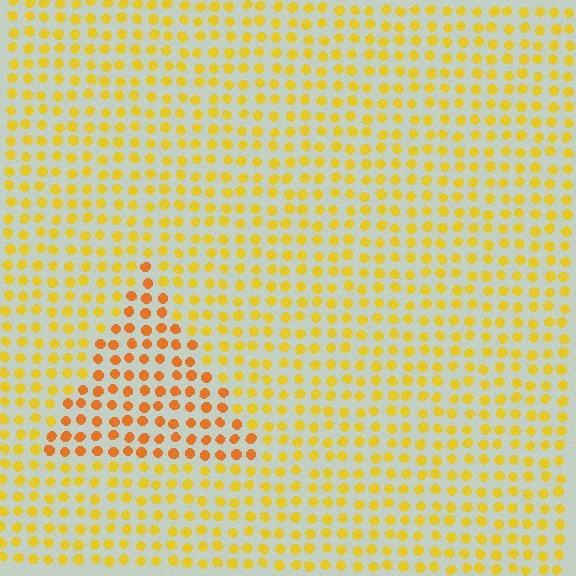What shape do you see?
I see a triangle.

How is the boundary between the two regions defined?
The boundary is defined purely by a slight shift in hue (about 27 degrees). Spacing, size, and orientation are identical on both sides.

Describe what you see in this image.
The image is filled with small yellow elements in a uniform arrangement. A triangle-shaped region is visible where the elements are tinted to a slightly different hue, forming a subtle color boundary.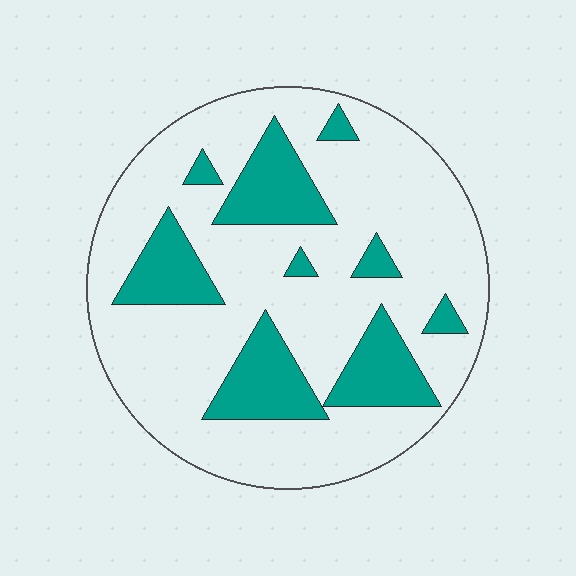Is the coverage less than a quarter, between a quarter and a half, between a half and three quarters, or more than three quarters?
Less than a quarter.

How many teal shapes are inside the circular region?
9.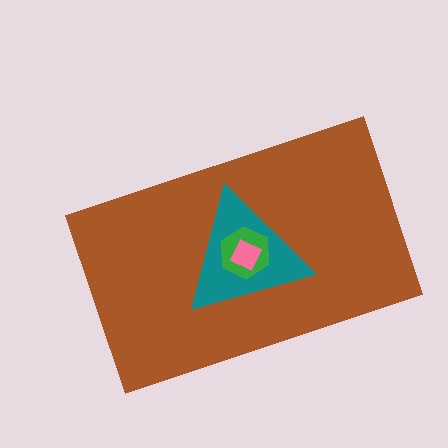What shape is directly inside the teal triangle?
The green hexagon.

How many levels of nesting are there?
4.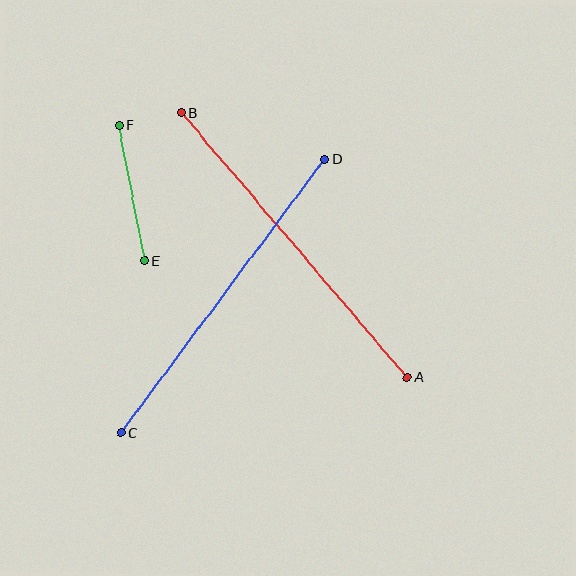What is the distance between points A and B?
The distance is approximately 348 pixels.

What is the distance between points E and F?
The distance is approximately 138 pixels.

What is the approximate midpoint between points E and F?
The midpoint is at approximately (132, 193) pixels.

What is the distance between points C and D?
The distance is approximately 342 pixels.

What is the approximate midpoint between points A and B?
The midpoint is at approximately (294, 245) pixels.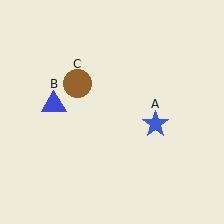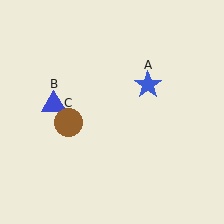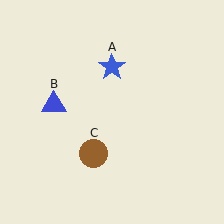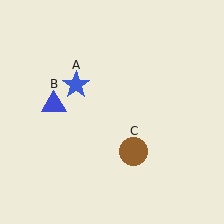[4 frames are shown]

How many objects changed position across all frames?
2 objects changed position: blue star (object A), brown circle (object C).